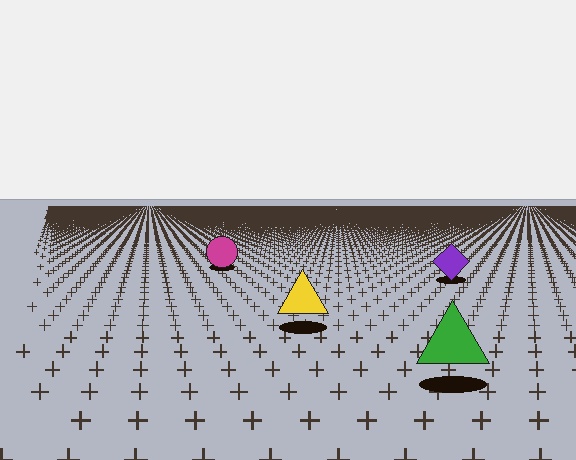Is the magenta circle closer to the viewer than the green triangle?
No. The green triangle is closer — you can tell from the texture gradient: the ground texture is coarser near it.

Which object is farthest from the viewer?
The magenta circle is farthest from the viewer. It appears smaller and the ground texture around it is denser.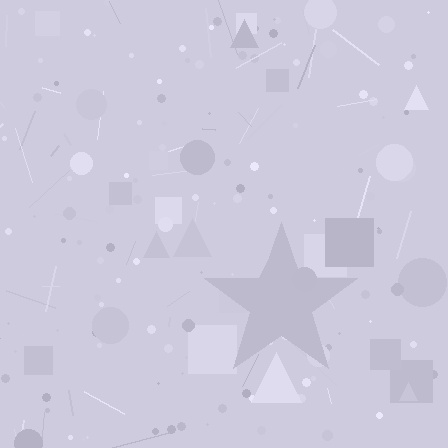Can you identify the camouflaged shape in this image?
The camouflaged shape is a star.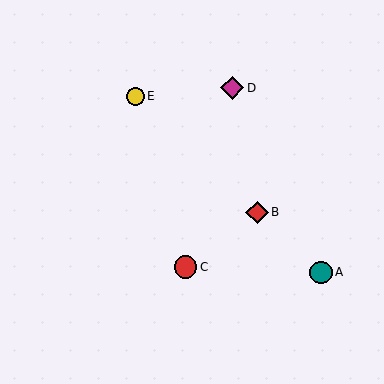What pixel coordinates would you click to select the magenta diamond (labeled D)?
Click at (232, 88) to select the magenta diamond D.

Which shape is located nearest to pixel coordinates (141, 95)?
The yellow circle (labeled E) at (135, 96) is nearest to that location.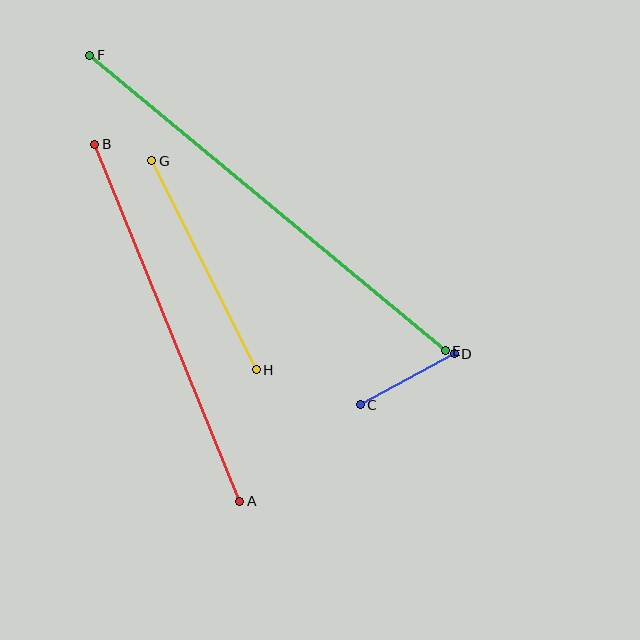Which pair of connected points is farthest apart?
Points E and F are farthest apart.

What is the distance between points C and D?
The distance is approximately 107 pixels.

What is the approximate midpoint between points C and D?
The midpoint is at approximately (407, 379) pixels.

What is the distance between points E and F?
The distance is approximately 462 pixels.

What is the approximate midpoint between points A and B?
The midpoint is at approximately (167, 323) pixels.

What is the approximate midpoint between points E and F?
The midpoint is at approximately (267, 203) pixels.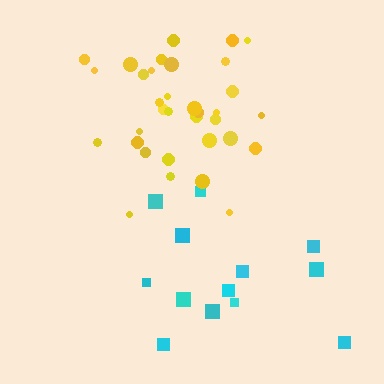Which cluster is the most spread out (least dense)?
Cyan.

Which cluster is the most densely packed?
Yellow.